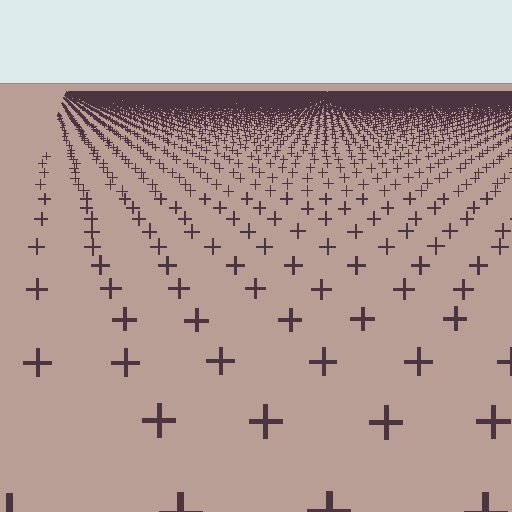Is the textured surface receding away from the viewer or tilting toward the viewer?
The surface is receding away from the viewer. Texture elements get smaller and denser toward the top.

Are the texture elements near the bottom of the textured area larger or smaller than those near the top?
Larger. Near the bottom, elements are closer to the viewer and appear at a bigger on-screen size.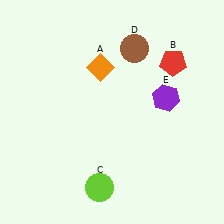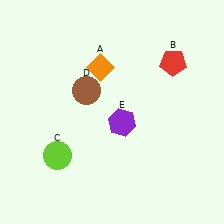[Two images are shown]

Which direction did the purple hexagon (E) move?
The purple hexagon (E) moved left.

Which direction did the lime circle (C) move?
The lime circle (C) moved left.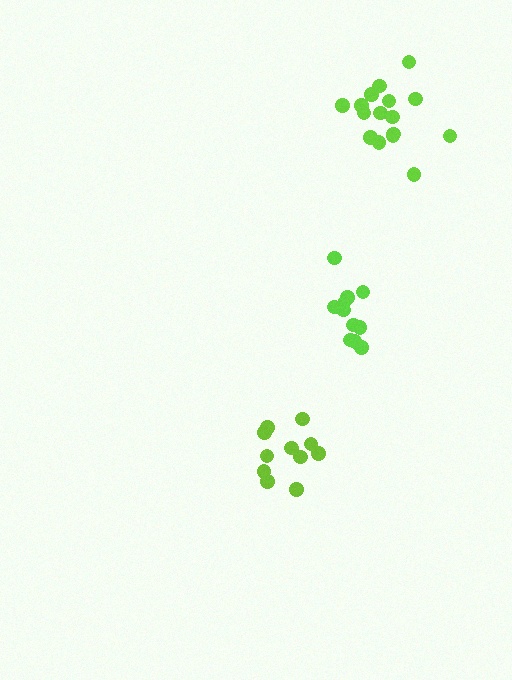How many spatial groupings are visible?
There are 3 spatial groupings.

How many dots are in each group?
Group 1: 11 dots, Group 2: 11 dots, Group 3: 16 dots (38 total).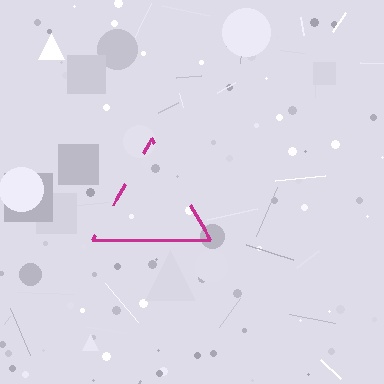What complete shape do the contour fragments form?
The contour fragments form a triangle.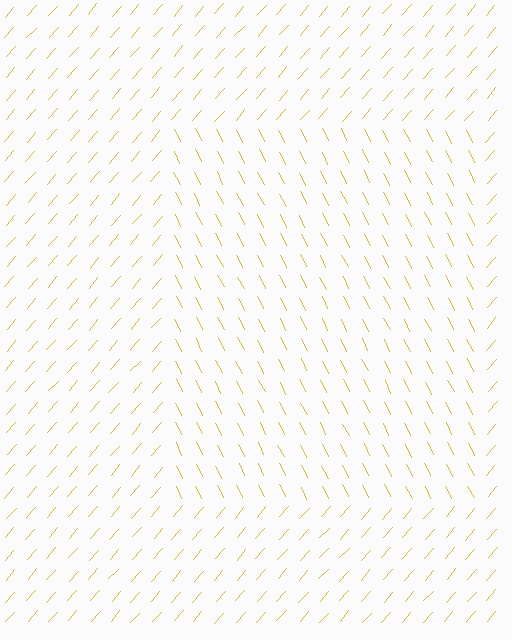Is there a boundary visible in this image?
Yes, there is a texture boundary formed by a change in line orientation.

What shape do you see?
I see a rectangle.